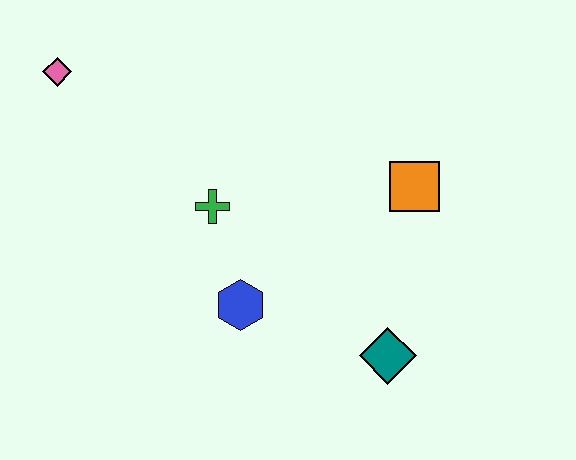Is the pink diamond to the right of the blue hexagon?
No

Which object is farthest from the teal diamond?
The pink diamond is farthest from the teal diamond.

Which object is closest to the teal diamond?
The blue hexagon is closest to the teal diamond.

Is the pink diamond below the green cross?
No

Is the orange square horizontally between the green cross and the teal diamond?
No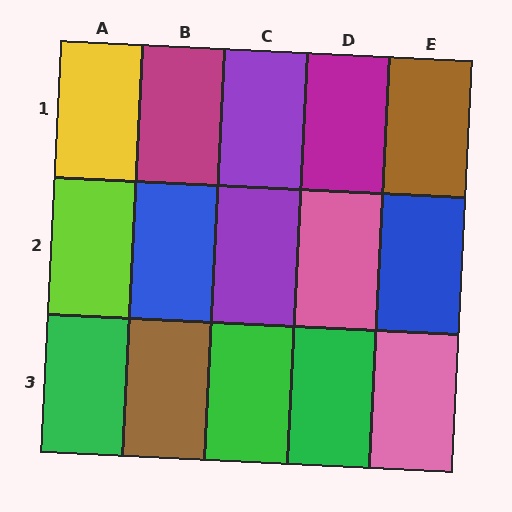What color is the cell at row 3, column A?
Green.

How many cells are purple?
2 cells are purple.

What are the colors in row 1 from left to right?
Yellow, magenta, purple, magenta, brown.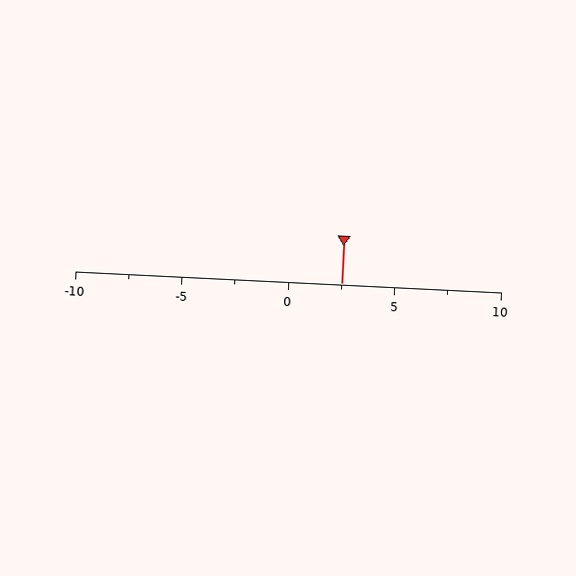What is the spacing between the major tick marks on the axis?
The major ticks are spaced 5 apart.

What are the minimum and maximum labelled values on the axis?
The axis runs from -10 to 10.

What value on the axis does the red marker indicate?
The marker indicates approximately 2.5.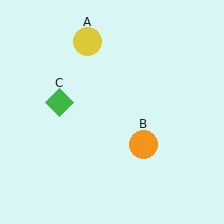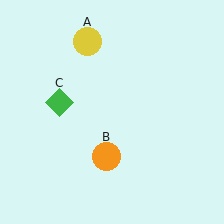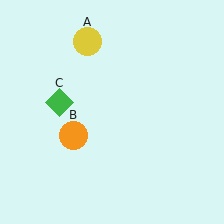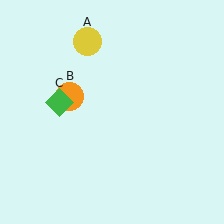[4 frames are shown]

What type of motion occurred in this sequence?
The orange circle (object B) rotated clockwise around the center of the scene.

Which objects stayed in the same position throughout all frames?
Yellow circle (object A) and green diamond (object C) remained stationary.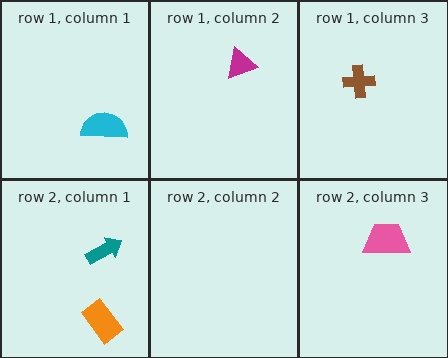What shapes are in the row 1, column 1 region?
The cyan semicircle.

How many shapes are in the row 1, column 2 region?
1.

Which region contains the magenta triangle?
The row 1, column 2 region.